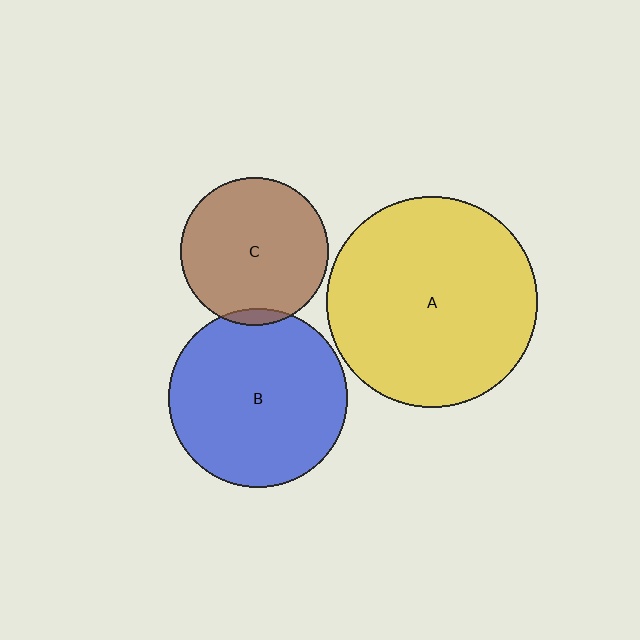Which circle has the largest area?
Circle A (yellow).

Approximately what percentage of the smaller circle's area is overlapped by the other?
Approximately 5%.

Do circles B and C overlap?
Yes.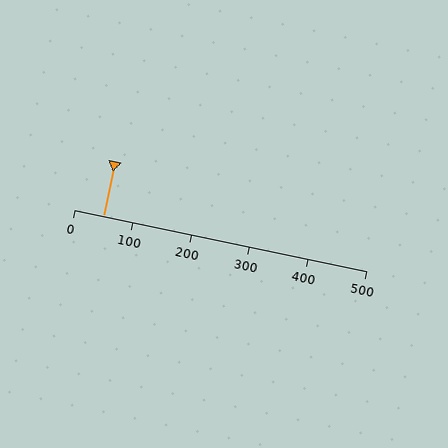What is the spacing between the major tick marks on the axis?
The major ticks are spaced 100 apart.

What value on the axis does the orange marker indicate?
The marker indicates approximately 50.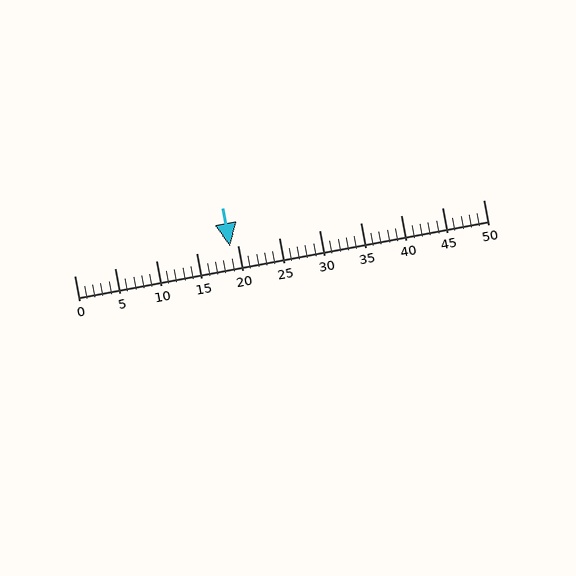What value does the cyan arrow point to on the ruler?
The cyan arrow points to approximately 19.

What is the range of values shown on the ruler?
The ruler shows values from 0 to 50.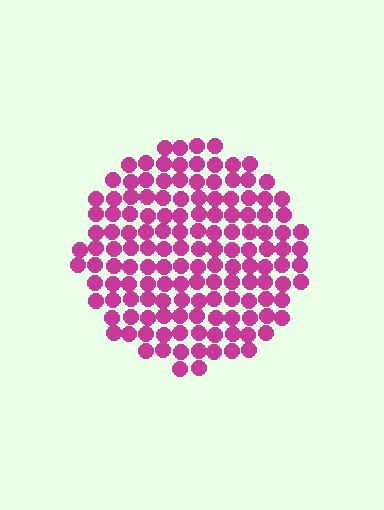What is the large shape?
The large shape is a circle.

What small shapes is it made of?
It is made of small circles.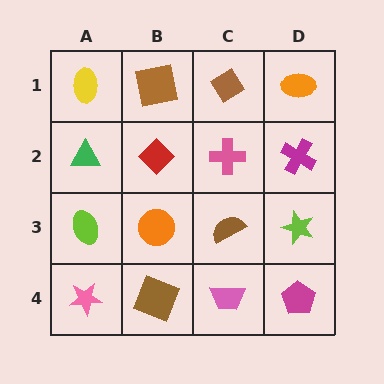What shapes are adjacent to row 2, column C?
A brown diamond (row 1, column C), a brown semicircle (row 3, column C), a red diamond (row 2, column B), a magenta cross (row 2, column D).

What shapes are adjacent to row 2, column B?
A brown square (row 1, column B), an orange circle (row 3, column B), a green triangle (row 2, column A), a pink cross (row 2, column C).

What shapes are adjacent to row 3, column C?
A pink cross (row 2, column C), a pink trapezoid (row 4, column C), an orange circle (row 3, column B), a lime star (row 3, column D).